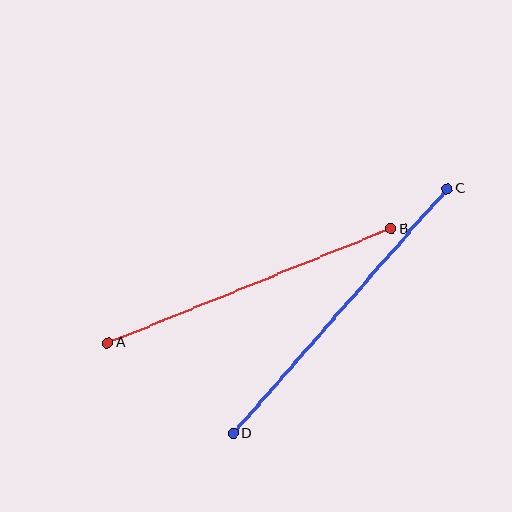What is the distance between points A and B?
The distance is approximately 305 pixels.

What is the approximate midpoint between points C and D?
The midpoint is at approximately (340, 311) pixels.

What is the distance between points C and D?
The distance is approximately 325 pixels.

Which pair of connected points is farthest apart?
Points C and D are farthest apart.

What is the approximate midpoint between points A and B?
The midpoint is at approximately (250, 286) pixels.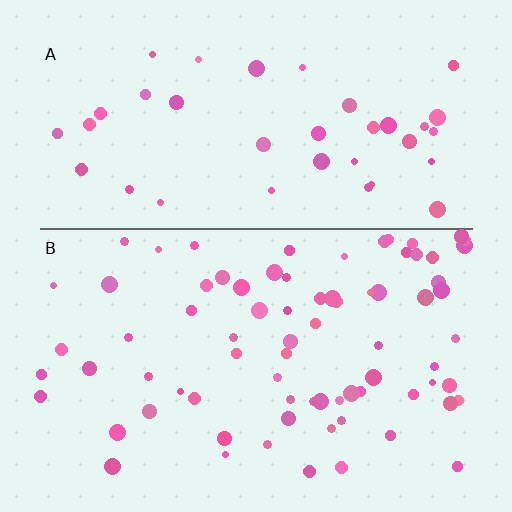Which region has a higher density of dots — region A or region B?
B (the bottom).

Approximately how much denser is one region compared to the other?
Approximately 2.0× — region B over region A.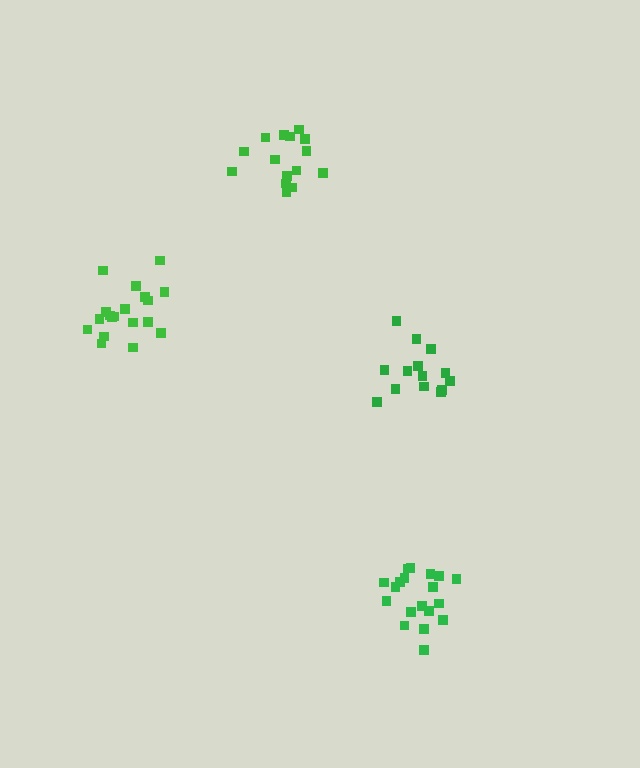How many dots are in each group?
Group 1: 19 dots, Group 2: 15 dots, Group 3: 19 dots, Group 4: 14 dots (67 total).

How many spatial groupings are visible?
There are 4 spatial groupings.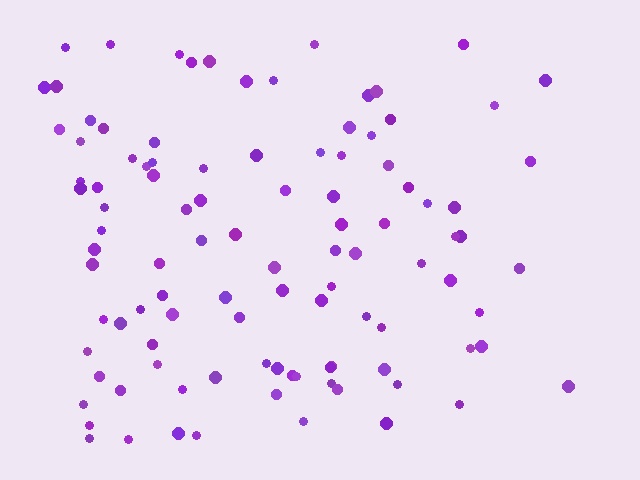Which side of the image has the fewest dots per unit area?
The right.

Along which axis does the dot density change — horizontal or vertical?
Horizontal.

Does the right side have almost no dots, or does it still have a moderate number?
Still a moderate number, just noticeably fewer than the left.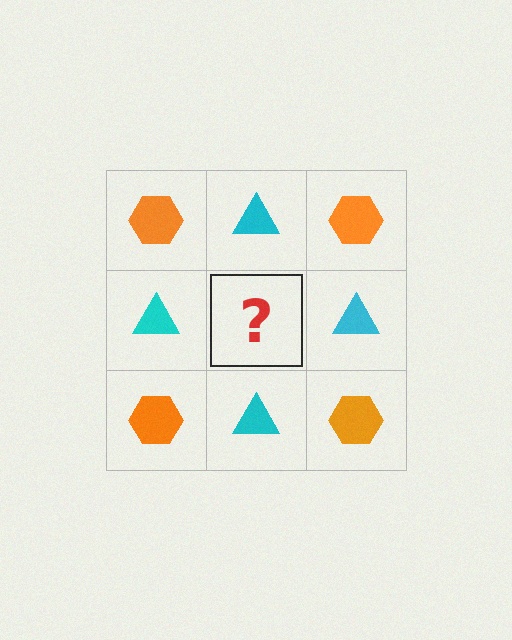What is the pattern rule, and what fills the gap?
The rule is that it alternates orange hexagon and cyan triangle in a checkerboard pattern. The gap should be filled with an orange hexagon.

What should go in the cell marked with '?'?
The missing cell should contain an orange hexagon.